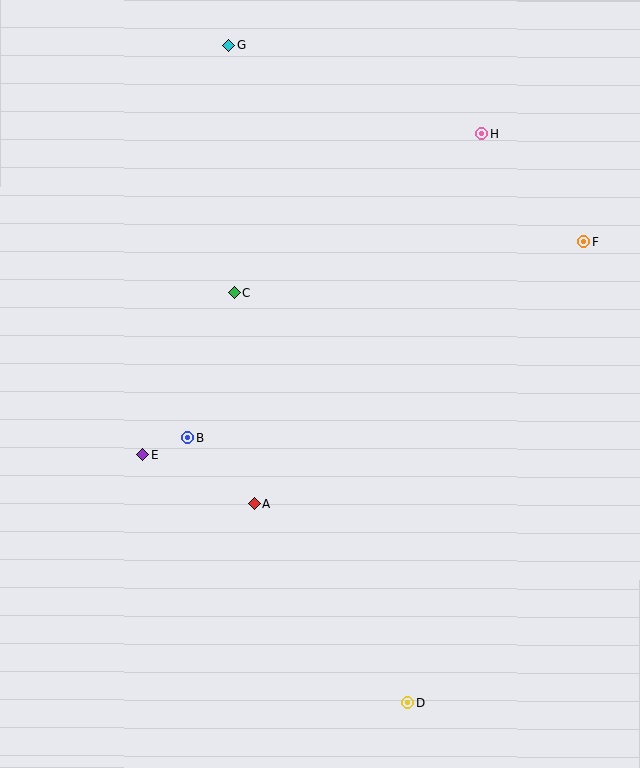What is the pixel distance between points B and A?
The distance between B and A is 94 pixels.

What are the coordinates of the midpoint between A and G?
The midpoint between A and G is at (241, 274).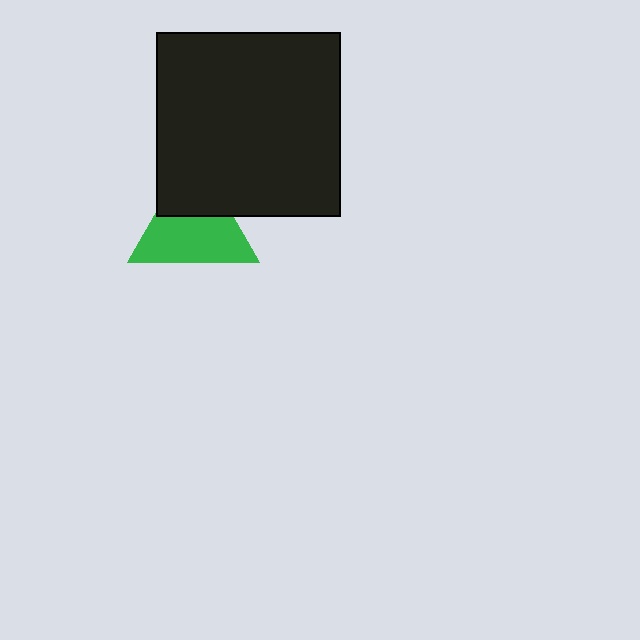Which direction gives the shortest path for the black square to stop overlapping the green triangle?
Moving up gives the shortest separation.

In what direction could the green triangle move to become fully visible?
The green triangle could move down. That would shift it out from behind the black square entirely.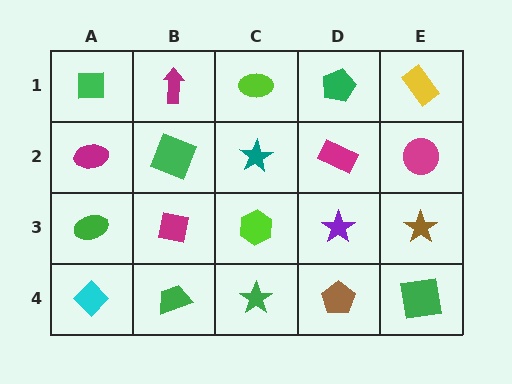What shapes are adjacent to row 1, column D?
A magenta rectangle (row 2, column D), a lime ellipse (row 1, column C), a yellow rectangle (row 1, column E).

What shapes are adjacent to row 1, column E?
A magenta circle (row 2, column E), a green pentagon (row 1, column D).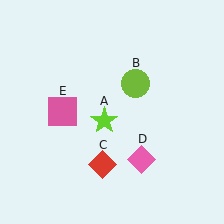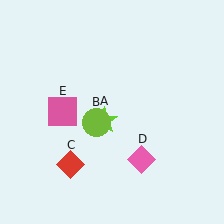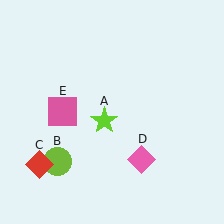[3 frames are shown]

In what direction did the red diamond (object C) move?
The red diamond (object C) moved left.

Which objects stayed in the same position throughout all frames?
Lime star (object A) and pink diamond (object D) and pink square (object E) remained stationary.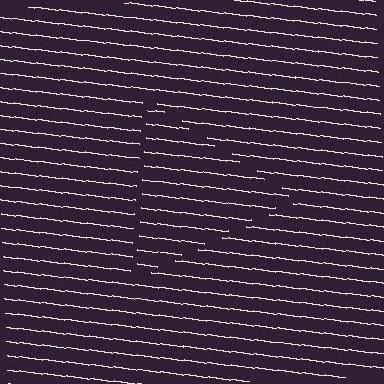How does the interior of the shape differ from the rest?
The interior of the shape contains the same grating, shifted by half a period — the contour is defined by the phase discontinuity where line-ends from the inner and outer gratings abut.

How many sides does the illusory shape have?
3 sides — the line-ends trace a triangle.